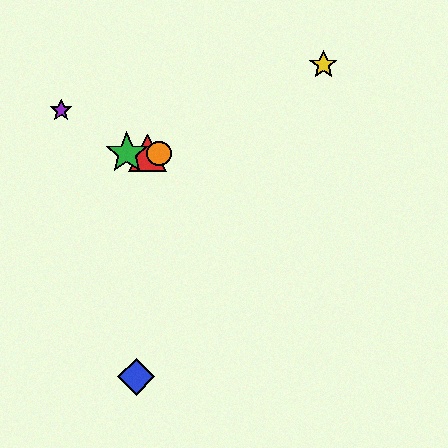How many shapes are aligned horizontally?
3 shapes (the red triangle, the green star, the orange circle) are aligned horizontally.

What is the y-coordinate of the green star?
The green star is at y≈153.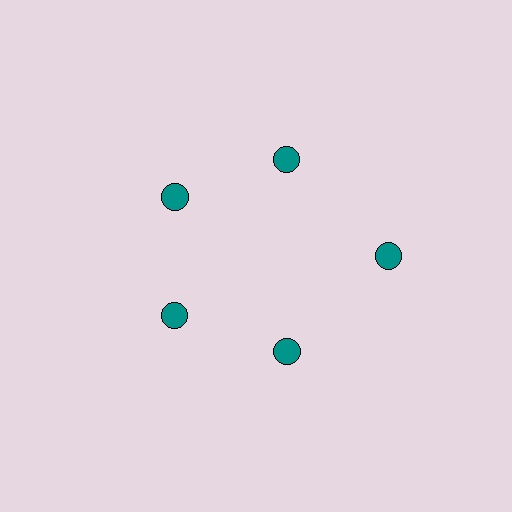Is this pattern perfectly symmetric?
No. The 5 teal circles are arranged in a ring, but one element near the 3 o'clock position is pushed outward from the center, breaking the 5-fold rotational symmetry.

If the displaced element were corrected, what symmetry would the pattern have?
It would have 5-fold rotational symmetry — the pattern would map onto itself every 72 degrees.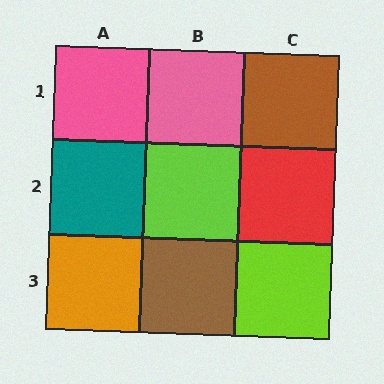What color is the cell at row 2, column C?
Red.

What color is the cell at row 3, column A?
Orange.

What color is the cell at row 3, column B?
Brown.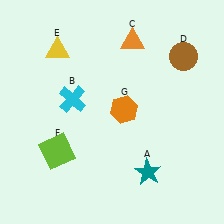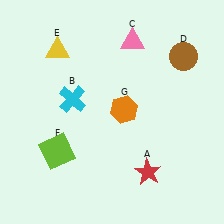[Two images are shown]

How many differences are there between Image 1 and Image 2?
There are 2 differences between the two images.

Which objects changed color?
A changed from teal to red. C changed from orange to pink.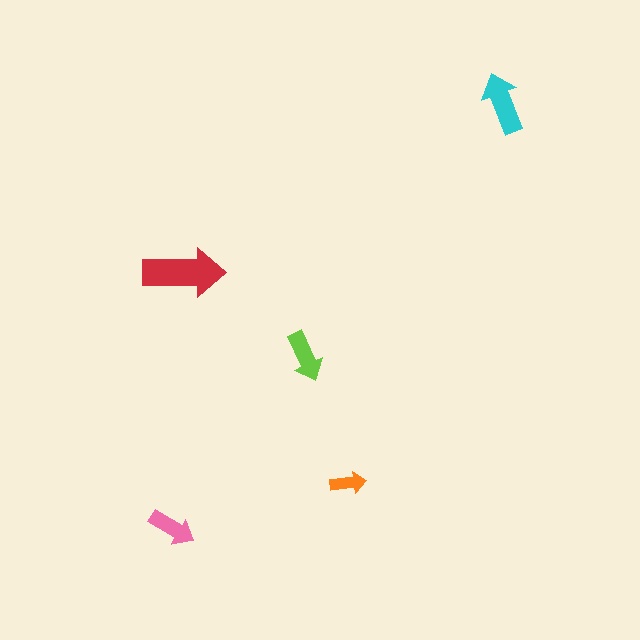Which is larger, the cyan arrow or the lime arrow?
The cyan one.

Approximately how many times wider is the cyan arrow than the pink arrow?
About 1.5 times wider.